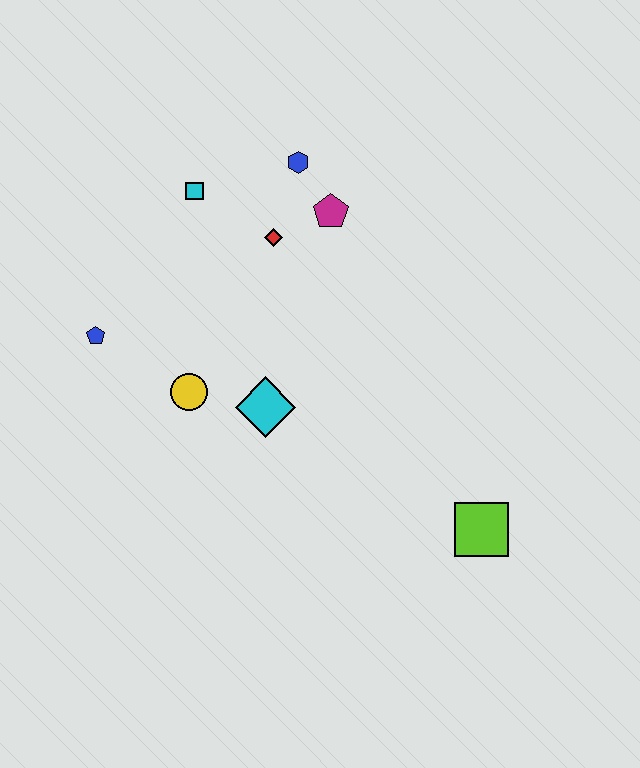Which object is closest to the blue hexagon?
The magenta pentagon is closest to the blue hexagon.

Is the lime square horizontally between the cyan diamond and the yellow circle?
No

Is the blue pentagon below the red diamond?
Yes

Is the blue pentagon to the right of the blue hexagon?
No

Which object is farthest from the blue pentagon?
The lime square is farthest from the blue pentagon.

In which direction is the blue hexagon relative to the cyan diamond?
The blue hexagon is above the cyan diamond.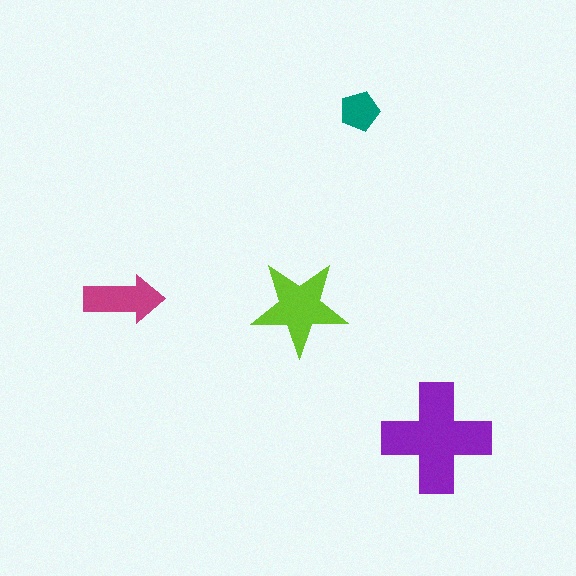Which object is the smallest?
The teal pentagon.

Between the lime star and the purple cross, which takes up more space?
The purple cross.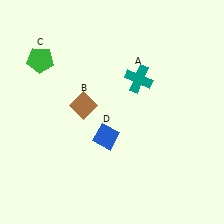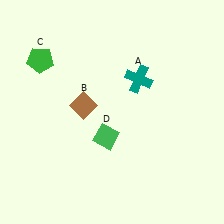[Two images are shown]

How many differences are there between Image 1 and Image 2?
There is 1 difference between the two images.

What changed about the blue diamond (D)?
In Image 1, D is blue. In Image 2, it changed to green.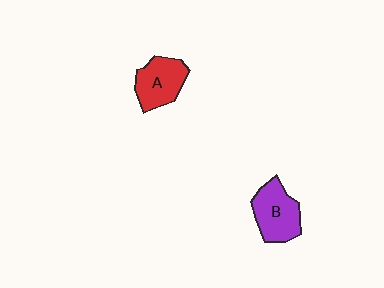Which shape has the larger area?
Shape B (purple).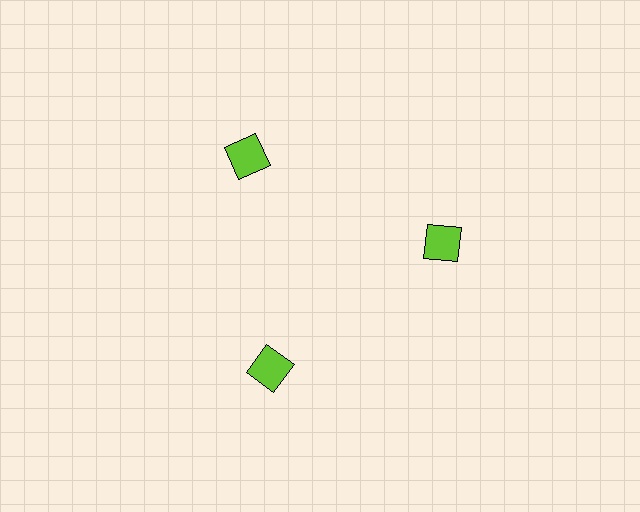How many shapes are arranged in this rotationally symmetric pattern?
There are 3 shapes, arranged in 3 groups of 1.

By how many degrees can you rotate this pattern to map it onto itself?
The pattern maps onto itself every 120 degrees of rotation.